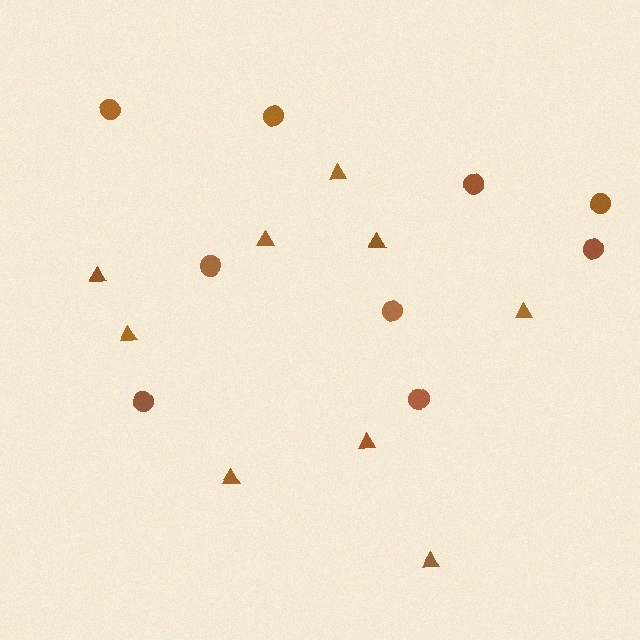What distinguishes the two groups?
There are 2 groups: one group of circles (9) and one group of triangles (9).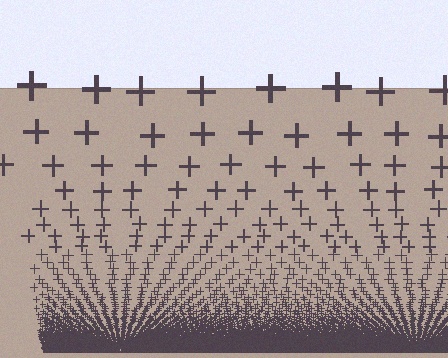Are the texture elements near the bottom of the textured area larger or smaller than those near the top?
Smaller. The gradient is inverted — elements near the bottom are smaller and denser.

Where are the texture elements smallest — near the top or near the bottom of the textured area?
Near the bottom.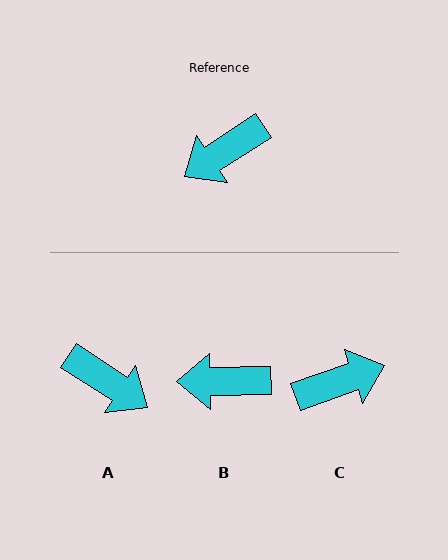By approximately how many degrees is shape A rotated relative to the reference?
Approximately 114 degrees counter-clockwise.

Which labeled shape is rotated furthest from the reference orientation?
C, about 166 degrees away.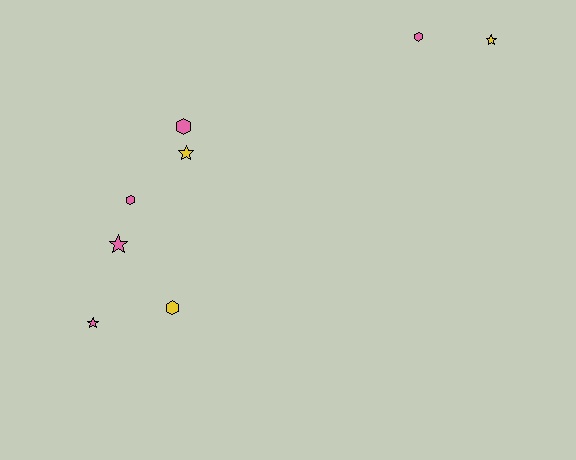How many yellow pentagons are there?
There are no yellow pentagons.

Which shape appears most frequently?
Hexagon, with 4 objects.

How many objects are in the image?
There are 8 objects.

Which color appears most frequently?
Pink, with 5 objects.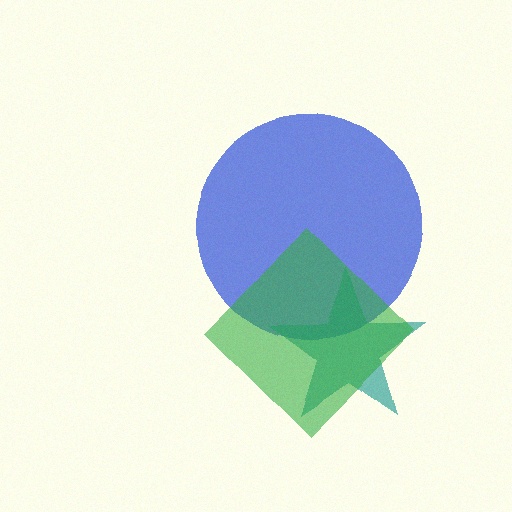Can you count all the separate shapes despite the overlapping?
Yes, there are 3 separate shapes.